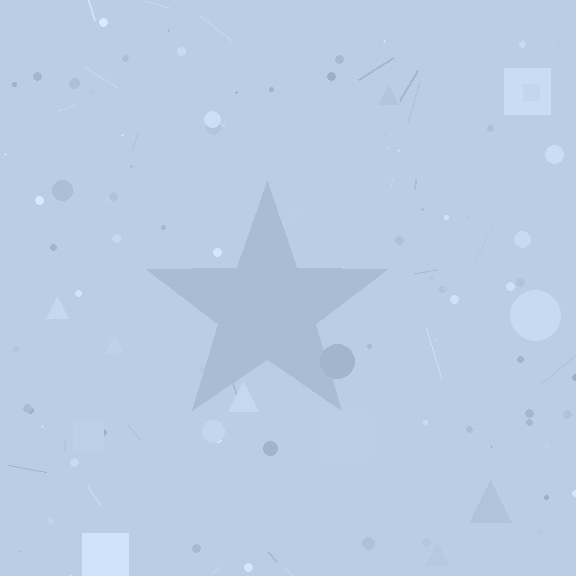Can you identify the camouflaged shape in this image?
The camouflaged shape is a star.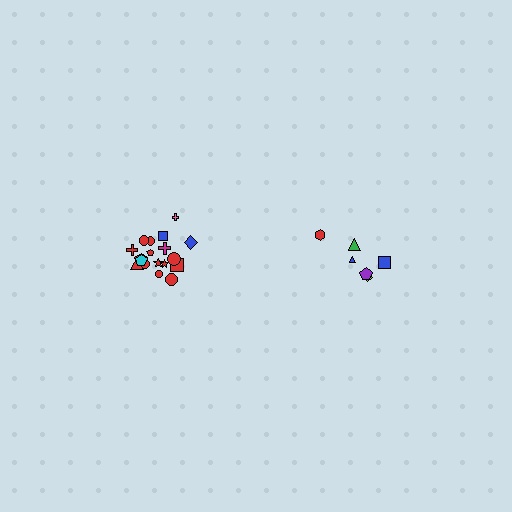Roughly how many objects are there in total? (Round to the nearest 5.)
Roughly 25 objects in total.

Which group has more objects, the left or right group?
The left group.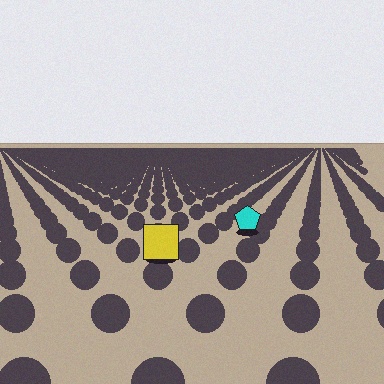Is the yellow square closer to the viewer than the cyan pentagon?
Yes. The yellow square is closer — you can tell from the texture gradient: the ground texture is coarser near it.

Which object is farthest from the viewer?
The cyan pentagon is farthest from the viewer. It appears smaller and the ground texture around it is denser.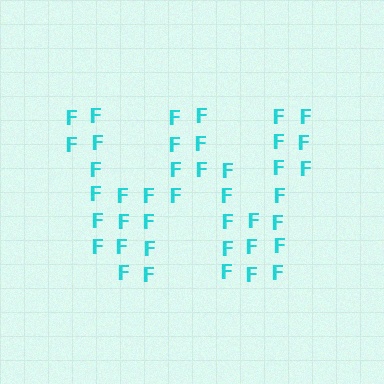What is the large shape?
The large shape is the letter W.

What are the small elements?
The small elements are letter F's.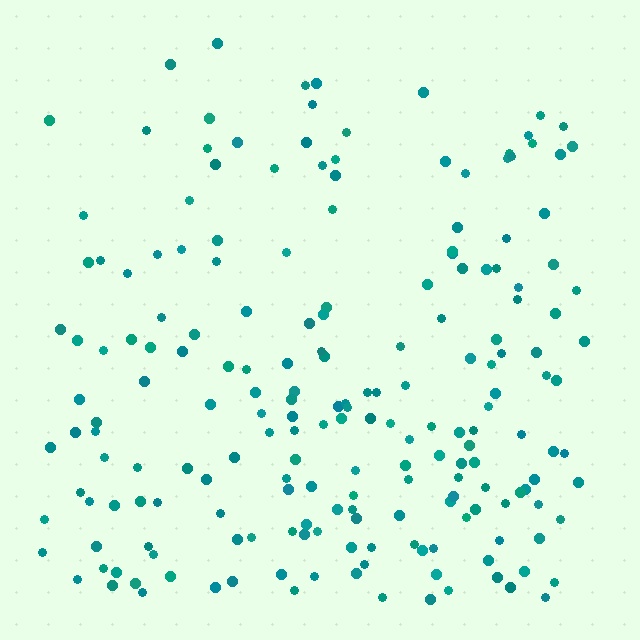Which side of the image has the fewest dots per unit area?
The top.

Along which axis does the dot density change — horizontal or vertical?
Vertical.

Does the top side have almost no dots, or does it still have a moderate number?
Still a moderate number, just noticeably fewer than the bottom.